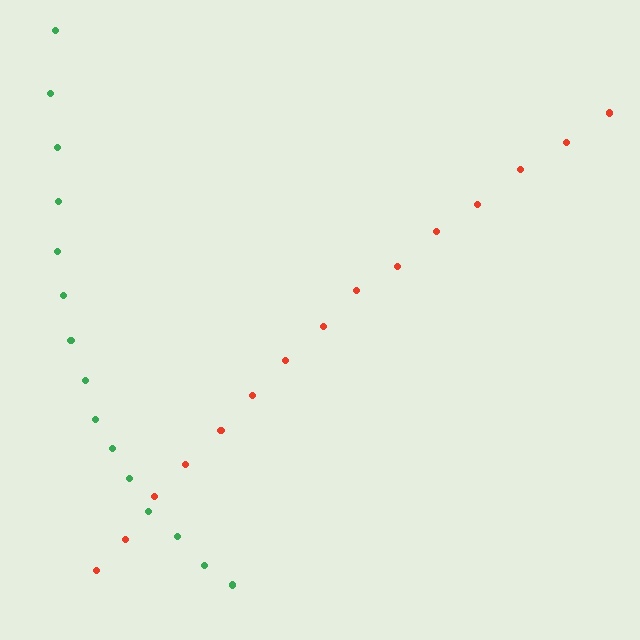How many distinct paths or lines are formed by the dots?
There are 2 distinct paths.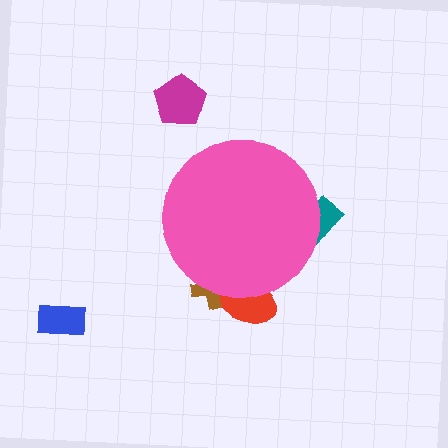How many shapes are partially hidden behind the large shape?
3 shapes are partially hidden.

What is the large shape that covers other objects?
A pink circle.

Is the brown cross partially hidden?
Yes, the brown cross is partially hidden behind the pink circle.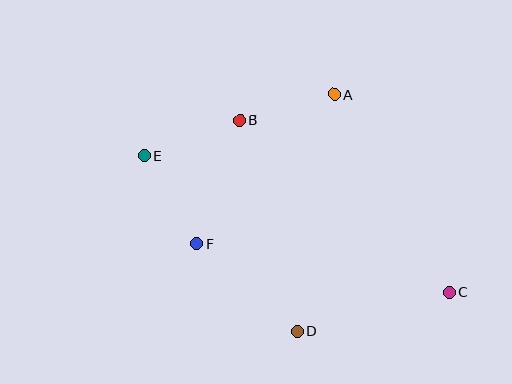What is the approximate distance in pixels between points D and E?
The distance between D and E is approximately 233 pixels.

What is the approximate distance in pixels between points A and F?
The distance between A and F is approximately 203 pixels.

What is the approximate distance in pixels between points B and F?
The distance between B and F is approximately 131 pixels.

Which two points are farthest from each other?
Points C and E are farthest from each other.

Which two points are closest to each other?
Points A and B are closest to each other.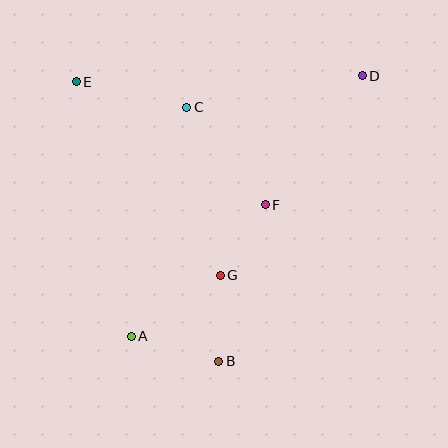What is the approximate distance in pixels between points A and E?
The distance between A and E is approximately 260 pixels.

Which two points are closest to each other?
Points F and G are closest to each other.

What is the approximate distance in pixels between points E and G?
The distance between E and G is approximately 241 pixels.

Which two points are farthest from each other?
Points A and D are farthest from each other.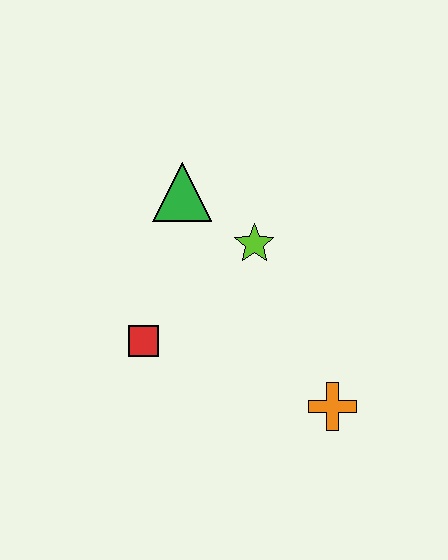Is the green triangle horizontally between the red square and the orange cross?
Yes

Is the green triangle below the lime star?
No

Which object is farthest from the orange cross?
The green triangle is farthest from the orange cross.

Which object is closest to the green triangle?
The lime star is closest to the green triangle.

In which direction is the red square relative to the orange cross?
The red square is to the left of the orange cross.